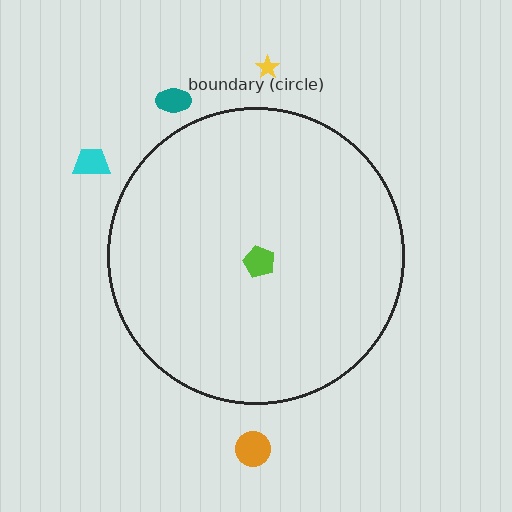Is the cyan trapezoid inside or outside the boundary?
Outside.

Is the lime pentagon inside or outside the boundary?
Inside.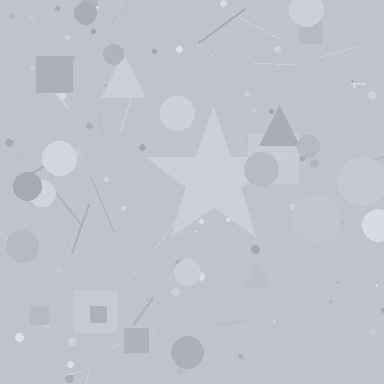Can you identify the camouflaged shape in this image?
The camouflaged shape is a star.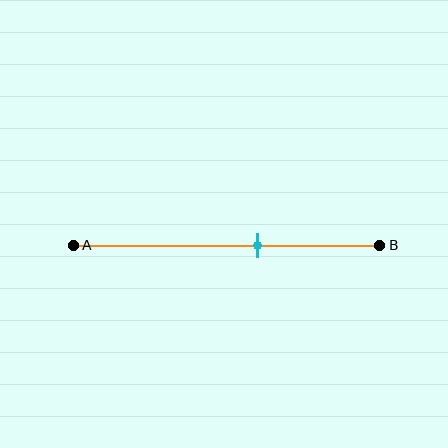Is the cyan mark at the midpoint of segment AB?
No, the mark is at about 60% from A, not at the 50% midpoint.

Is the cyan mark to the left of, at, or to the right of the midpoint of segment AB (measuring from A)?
The cyan mark is to the right of the midpoint of segment AB.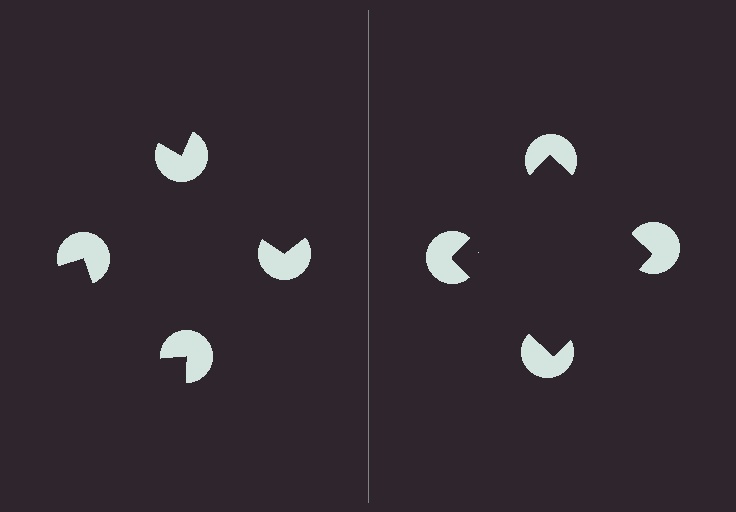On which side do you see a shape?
An illusory square appears on the right side. On the left side the wedge cuts are rotated, so no coherent shape forms.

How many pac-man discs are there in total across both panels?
8 — 4 on each side.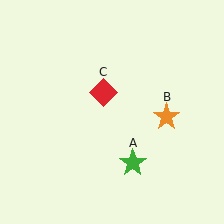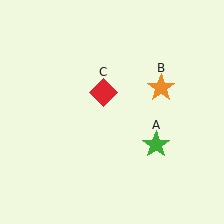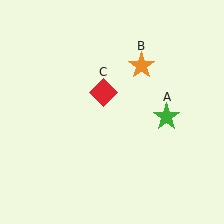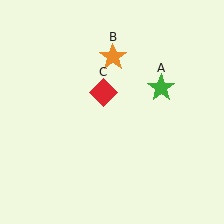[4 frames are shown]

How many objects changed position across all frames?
2 objects changed position: green star (object A), orange star (object B).